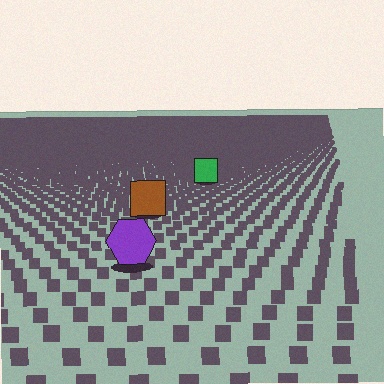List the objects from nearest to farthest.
From nearest to farthest: the purple hexagon, the brown square, the green square.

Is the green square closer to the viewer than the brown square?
No. The brown square is closer — you can tell from the texture gradient: the ground texture is coarser near it.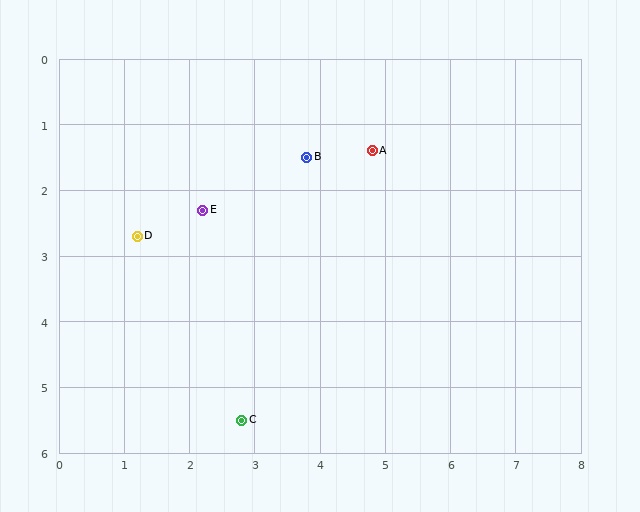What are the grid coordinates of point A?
Point A is at approximately (4.8, 1.4).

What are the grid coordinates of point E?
Point E is at approximately (2.2, 2.3).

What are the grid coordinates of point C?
Point C is at approximately (2.8, 5.5).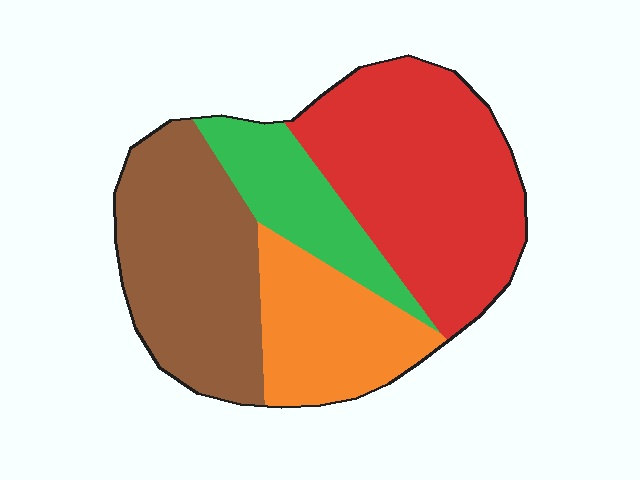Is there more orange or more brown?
Brown.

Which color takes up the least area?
Green, at roughly 15%.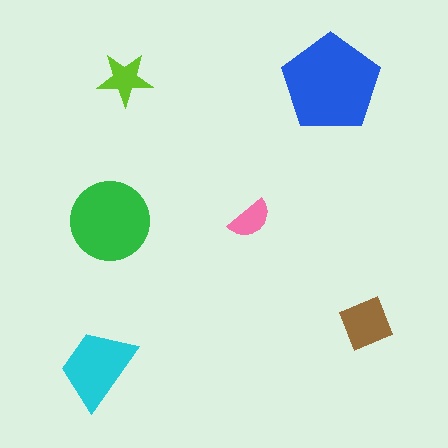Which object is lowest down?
The cyan trapezoid is bottommost.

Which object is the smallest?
The pink semicircle.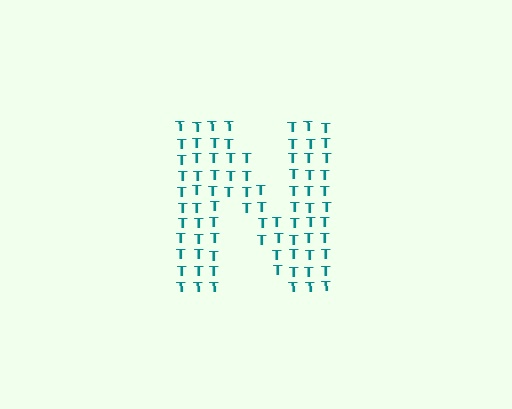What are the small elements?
The small elements are letter T's.